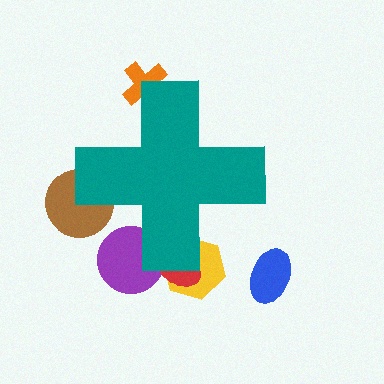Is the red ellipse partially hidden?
Yes, the red ellipse is partially hidden behind the teal cross.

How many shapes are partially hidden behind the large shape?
5 shapes are partially hidden.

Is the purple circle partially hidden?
Yes, the purple circle is partially hidden behind the teal cross.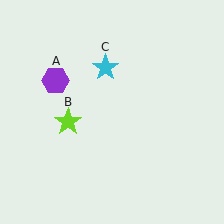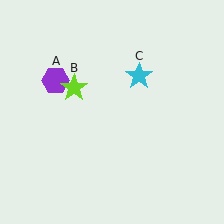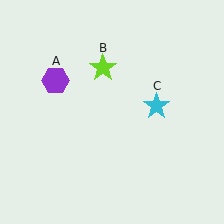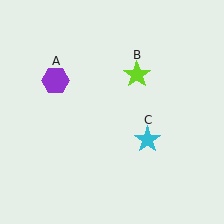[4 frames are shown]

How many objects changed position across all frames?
2 objects changed position: lime star (object B), cyan star (object C).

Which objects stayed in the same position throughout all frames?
Purple hexagon (object A) remained stationary.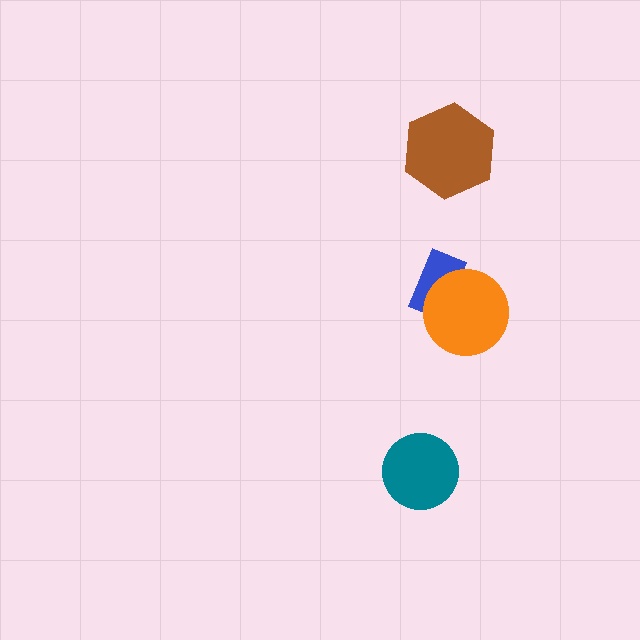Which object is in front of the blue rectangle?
The orange circle is in front of the blue rectangle.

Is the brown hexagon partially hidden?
No, no other shape covers it.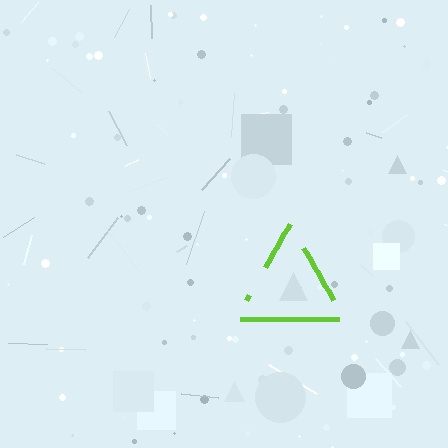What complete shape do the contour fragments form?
The contour fragments form a triangle.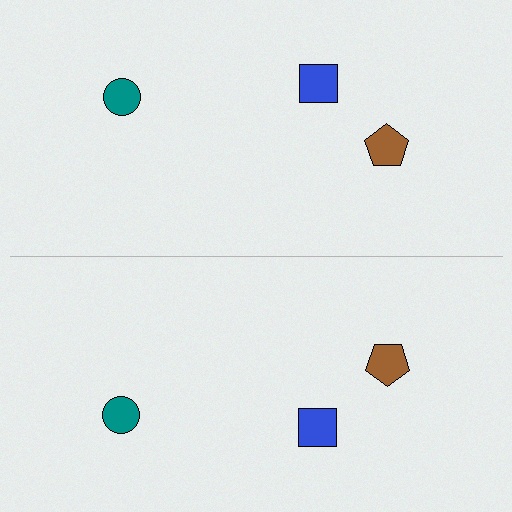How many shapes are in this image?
There are 6 shapes in this image.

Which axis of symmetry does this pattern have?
The pattern has a horizontal axis of symmetry running through the center of the image.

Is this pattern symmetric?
Yes, this pattern has bilateral (reflection) symmetry.